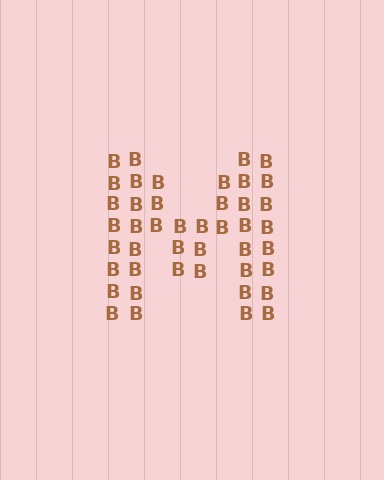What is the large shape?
The large shape is the letter M.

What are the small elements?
The small elements are letter B's.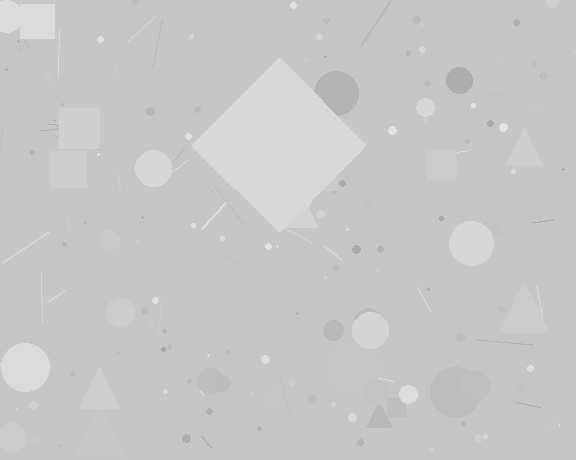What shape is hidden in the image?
A diamond is hidden in the image.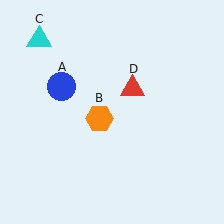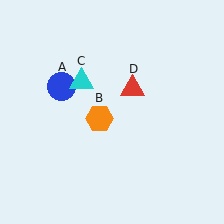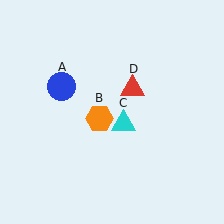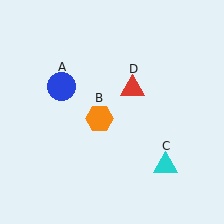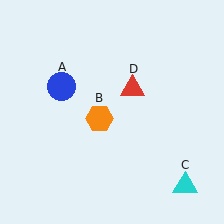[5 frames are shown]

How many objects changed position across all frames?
1 object changed position: cyan triangle (object C).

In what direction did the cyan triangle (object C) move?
The cyan triangle (object C) moved down and to the right.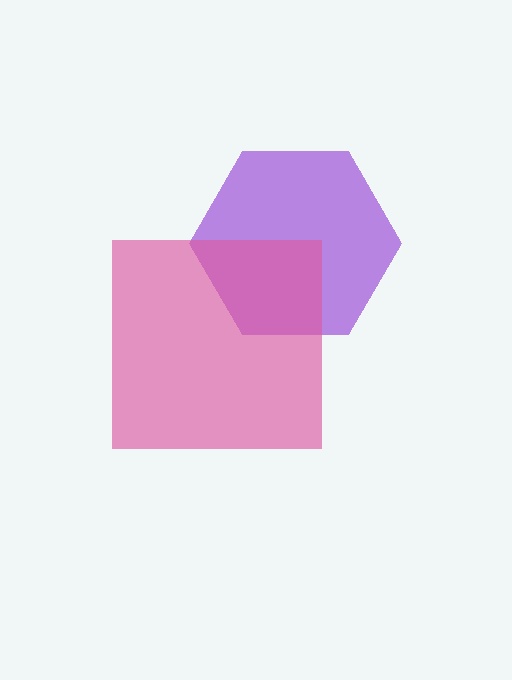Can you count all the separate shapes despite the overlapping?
Yes, there are 2 separate shapes.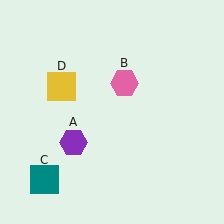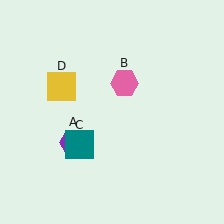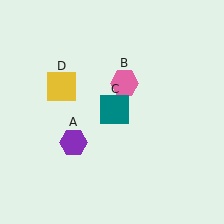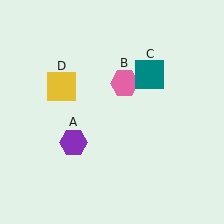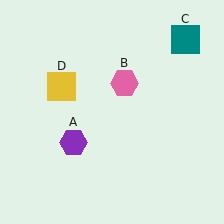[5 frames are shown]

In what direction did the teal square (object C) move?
The teal square (object C) moved up and to the right.